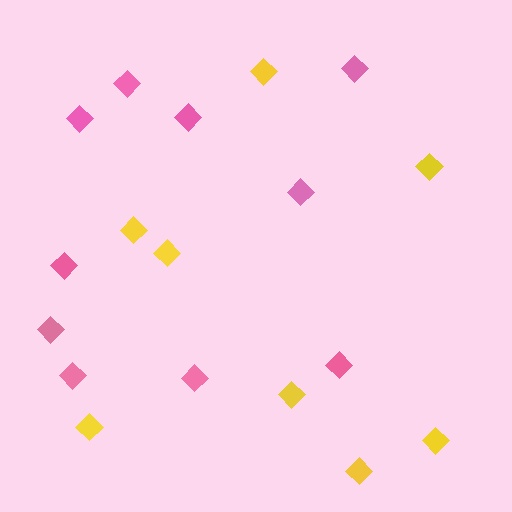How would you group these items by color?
There are 2 groups: one group of pink diamonds (10) and one group of yellow diamonds (8).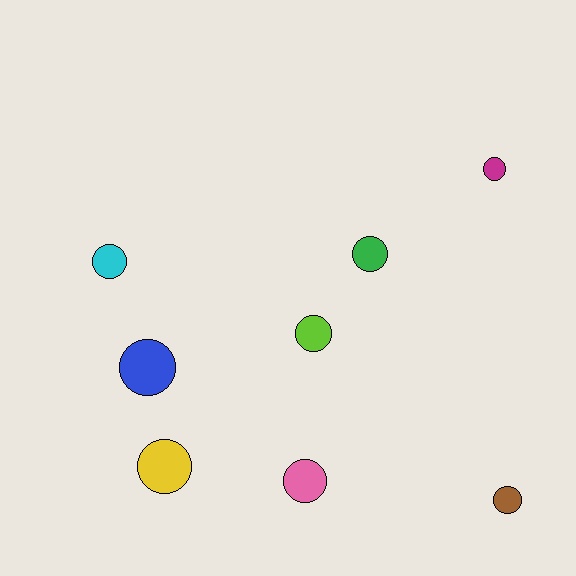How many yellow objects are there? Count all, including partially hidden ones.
There is 1 yellow object.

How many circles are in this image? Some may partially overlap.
There are 8 circles.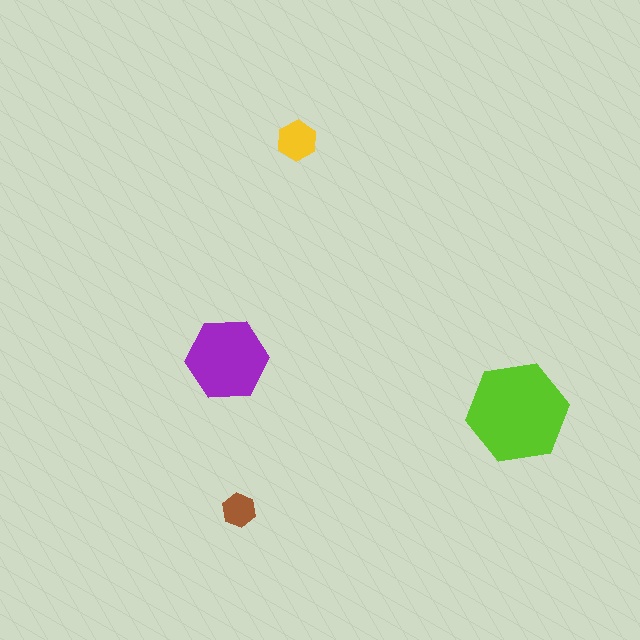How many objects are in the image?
There are 4 objects in the image.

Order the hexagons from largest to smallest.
the lime one, the purple one, the yellow one, the brown one.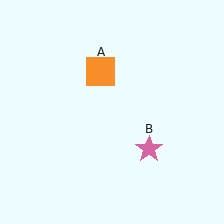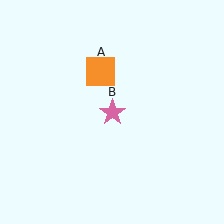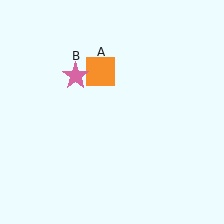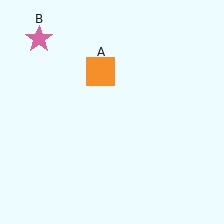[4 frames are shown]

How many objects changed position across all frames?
1 object changed position: pink star (object B).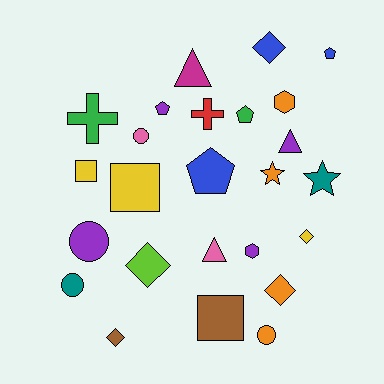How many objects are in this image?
There are 25 objects.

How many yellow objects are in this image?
There are 3 yellow objects.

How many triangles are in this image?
There are 3 triangles.